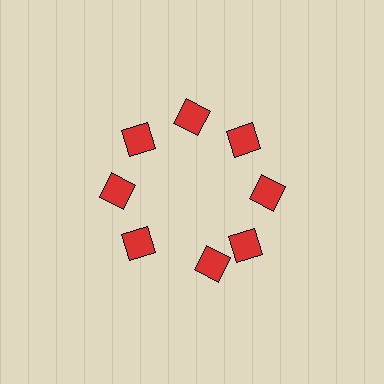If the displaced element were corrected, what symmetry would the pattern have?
It would have 8-fold rotational symmetry — the pattern would map onto itself every 45 degrees.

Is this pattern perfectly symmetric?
No. The 8 red diamonds are arranged in a ring, but one element near the 6 o'clock position is rotated out of alignment along the ring, breaking the 8-fold rotational symmetry.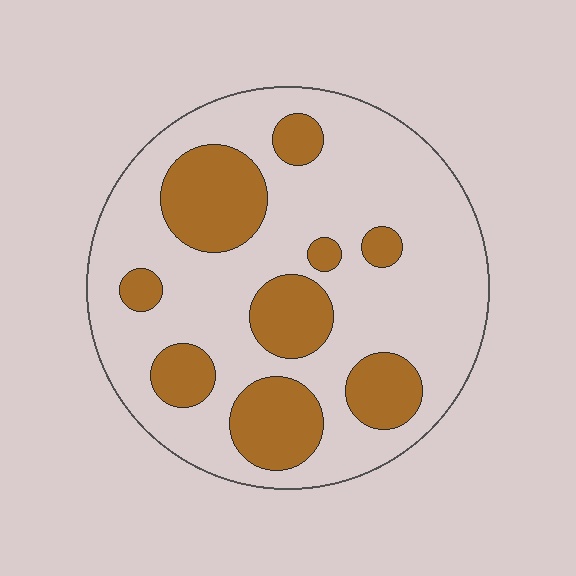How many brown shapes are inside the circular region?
9.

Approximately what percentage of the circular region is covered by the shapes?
Approximately 30%.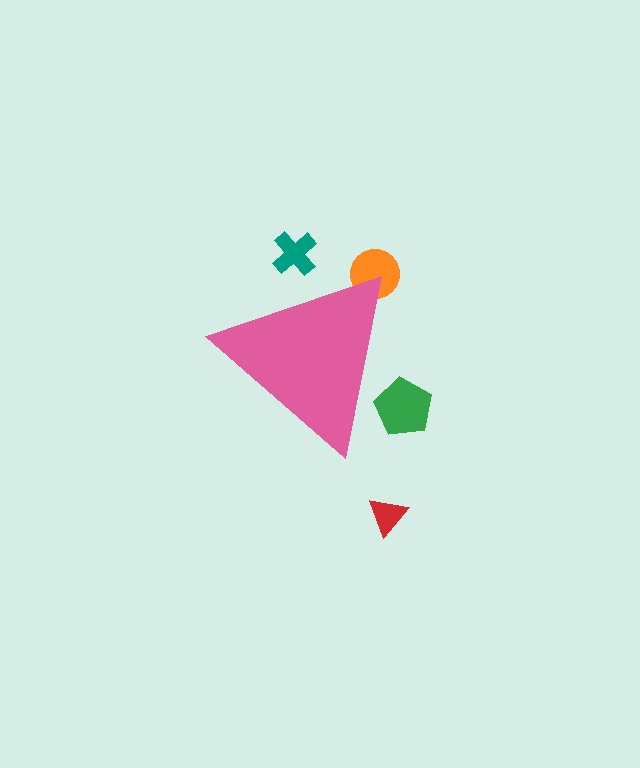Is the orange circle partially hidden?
Yes, the orange circle is partially hidden behind the pink triangle.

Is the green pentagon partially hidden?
Yes, the green pentagon is partially hidden behind the pink triangle.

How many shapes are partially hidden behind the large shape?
3 shapes are partially hidden.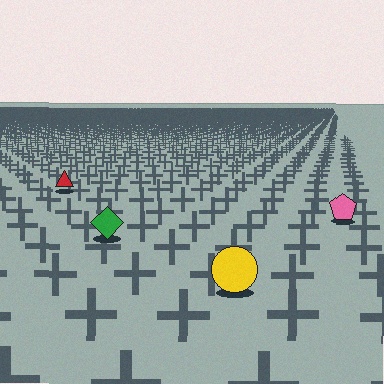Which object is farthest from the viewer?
The red triangle is farthest from the viewer. It appears smaller and the ground texture around it is denser.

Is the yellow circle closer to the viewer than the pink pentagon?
Yes. The yellow circle is closer — you can tell from the texture gradient: the ground texture is coarser near it.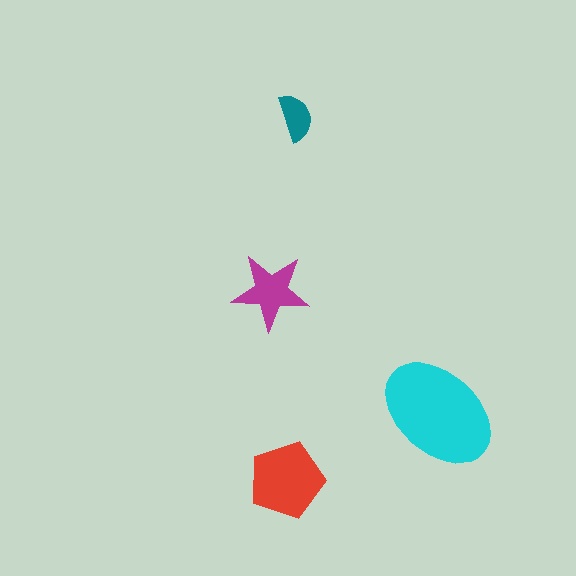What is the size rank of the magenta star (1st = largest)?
3rd.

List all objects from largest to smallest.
The cyan ellipse, the red pentagon, the magenta star, the teal semicircle.